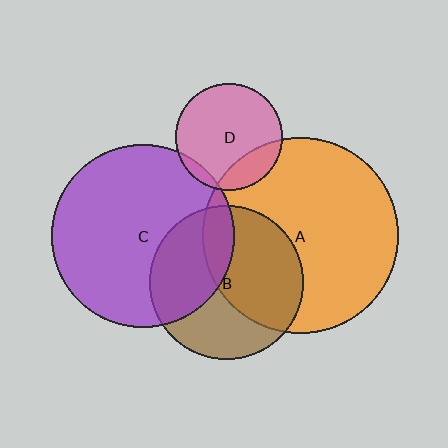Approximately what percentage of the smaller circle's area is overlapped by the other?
Approximately 5%.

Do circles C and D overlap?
Yes.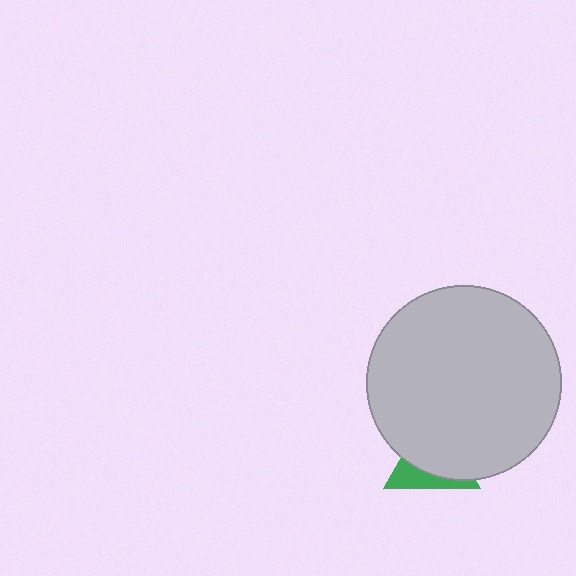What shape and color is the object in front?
The object in front is a light gray circle.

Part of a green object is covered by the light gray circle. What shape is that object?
It is a triangle.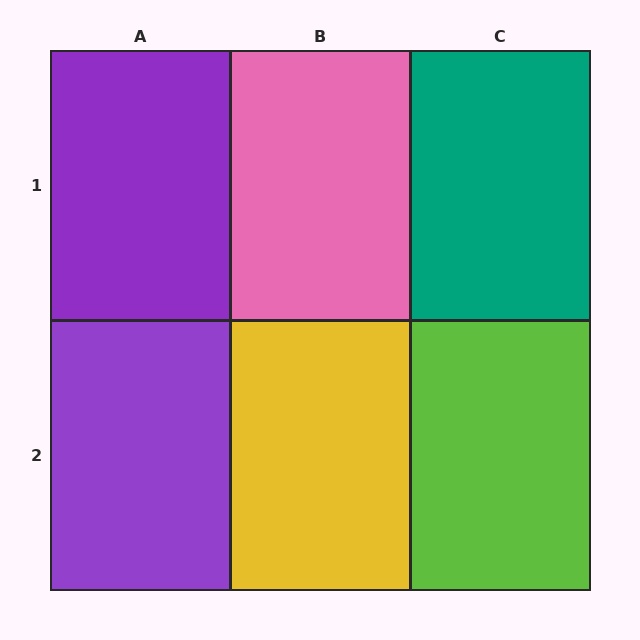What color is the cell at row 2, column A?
Purple.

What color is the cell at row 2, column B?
Yellow.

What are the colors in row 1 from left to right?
Purple, pink, teal.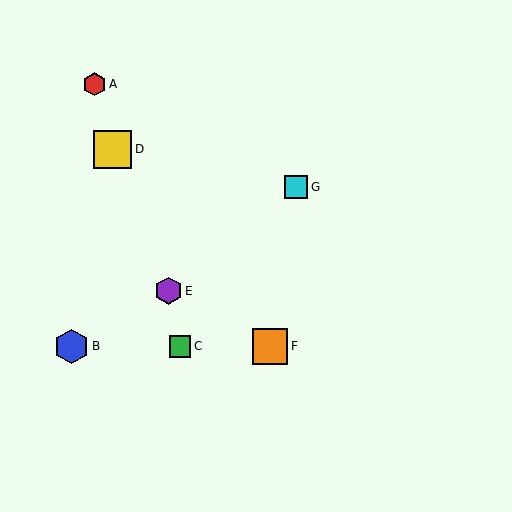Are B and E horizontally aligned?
No, B is at y≈346 and E is at y≈291.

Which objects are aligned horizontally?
Objects B, C, F are aligned horizontally.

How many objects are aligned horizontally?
3 objects (B, C, F) are aligned horizontally.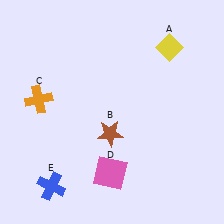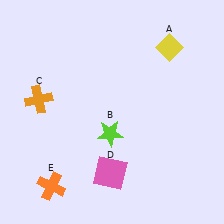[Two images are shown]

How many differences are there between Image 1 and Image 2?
There are 2 differences between the two images.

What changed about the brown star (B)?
In Image 1, B is brown. In Image 2, it changed to lime.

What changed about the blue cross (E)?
In Image 1, E is blue. In Image 2, it changed to orange.